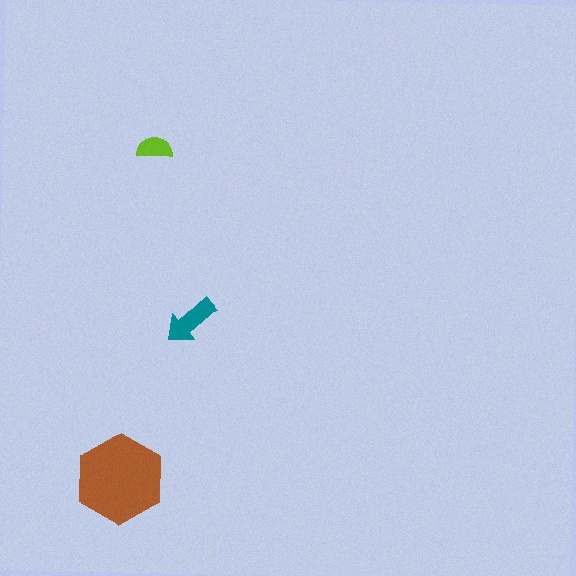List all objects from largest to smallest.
The brown hexagon, the teal arrow, the lime semicircle.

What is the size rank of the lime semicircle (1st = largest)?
3rd.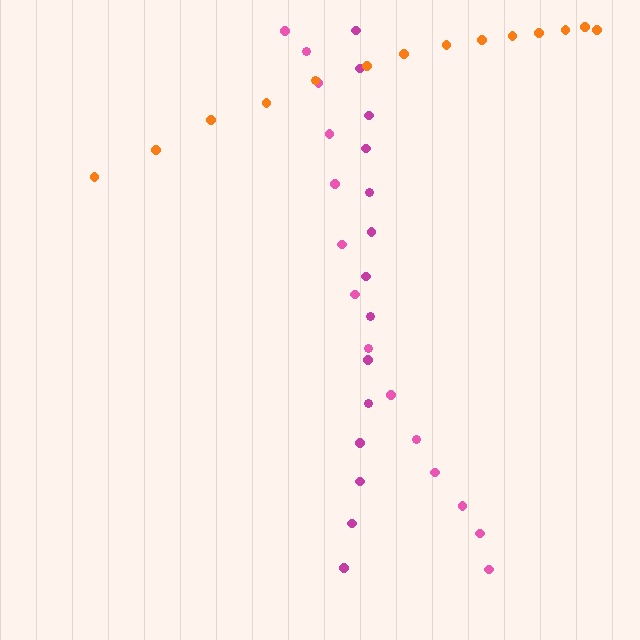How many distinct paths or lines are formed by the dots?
There are 3 distinct paths.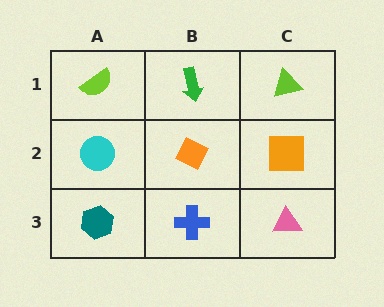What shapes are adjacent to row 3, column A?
A cyan circle (row 2, column A), a blue cross (row 3, column B).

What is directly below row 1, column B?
An orange diamond.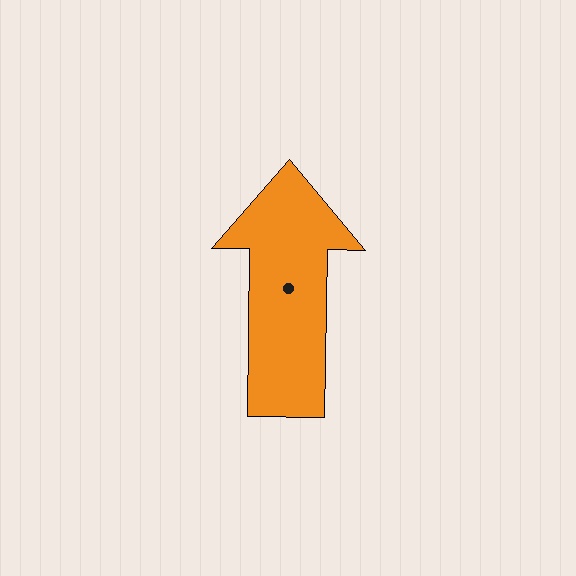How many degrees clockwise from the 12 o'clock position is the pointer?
Approximately 1 degrees.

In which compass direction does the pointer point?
North.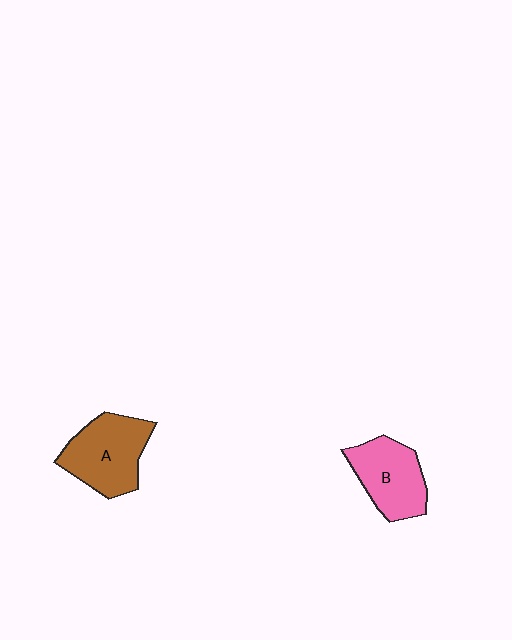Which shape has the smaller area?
Shape B (pink).